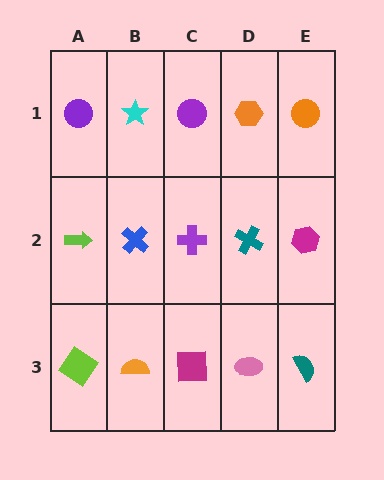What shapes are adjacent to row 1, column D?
A teal cross (row 2, column D), a purple circle (row 1, column C), an orange circle (row 1, column E).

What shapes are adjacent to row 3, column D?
A teal cross (row 2, column D), a magenta square (row 3, column C), a teal semicircle (row 3, column E).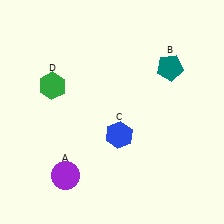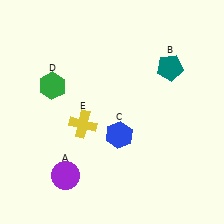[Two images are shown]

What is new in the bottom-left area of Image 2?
A yellow cross (E) was added in the bottom-left area of Image 2.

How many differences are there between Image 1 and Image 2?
There is 1 difference between the two images.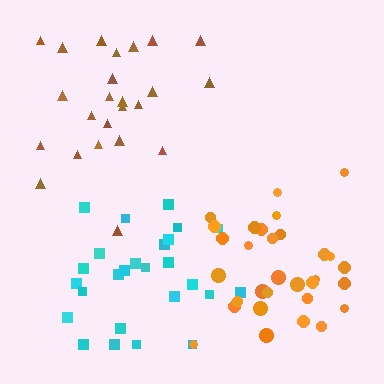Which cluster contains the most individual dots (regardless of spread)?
Orange (31).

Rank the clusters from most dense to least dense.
orange, brown, cyan.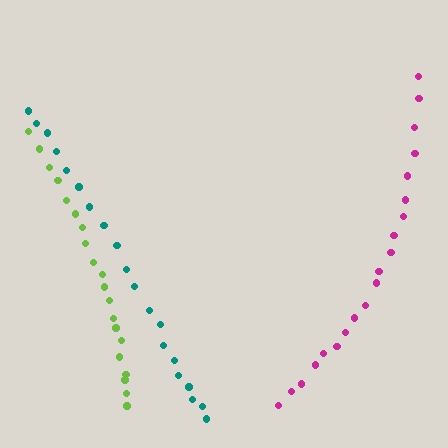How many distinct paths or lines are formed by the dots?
There are 3 distinct paths.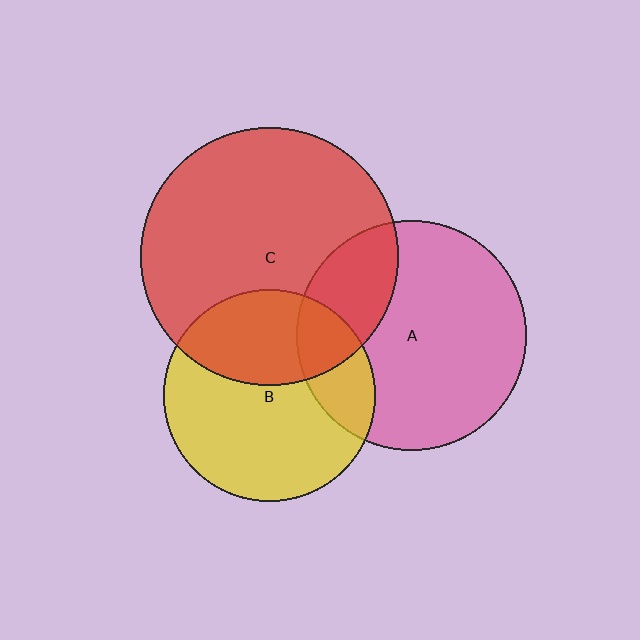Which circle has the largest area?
Circle C (red).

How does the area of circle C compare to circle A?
Approximately 1.3 times.